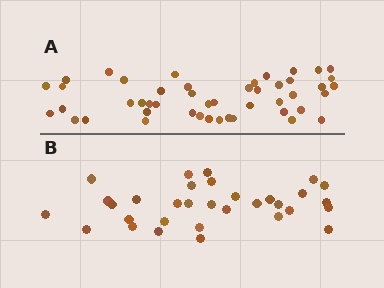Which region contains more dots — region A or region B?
Region A (the top region) has more dots.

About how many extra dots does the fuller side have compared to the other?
Region A has approximately 15 more dots than region B.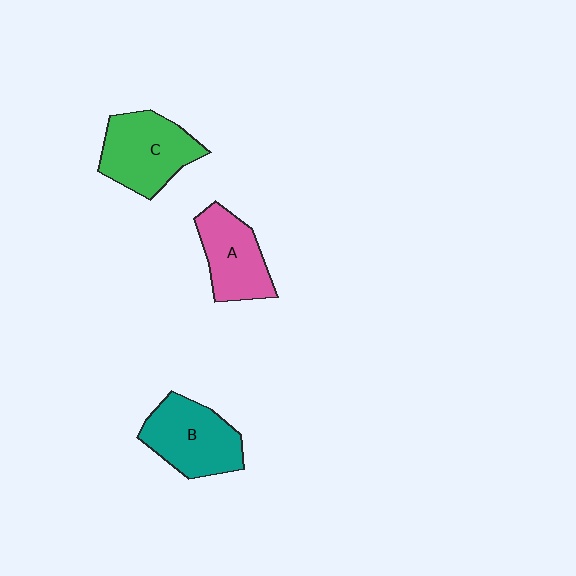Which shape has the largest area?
Shape C (green).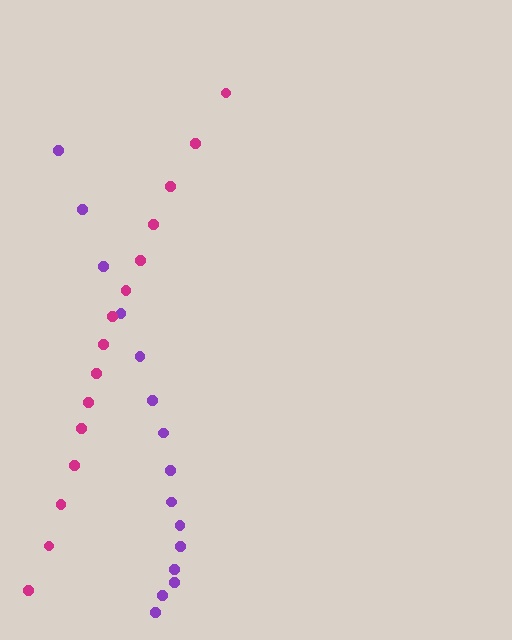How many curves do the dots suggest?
There are 2 distinct paths.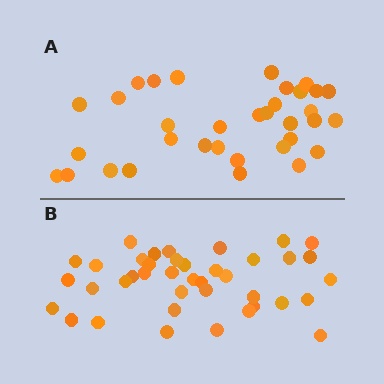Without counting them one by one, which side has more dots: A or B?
Region B (the bottom region) has more dots.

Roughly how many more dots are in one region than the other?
Region B has about 6 more dots than region A.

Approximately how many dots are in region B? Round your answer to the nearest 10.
About 40 dots.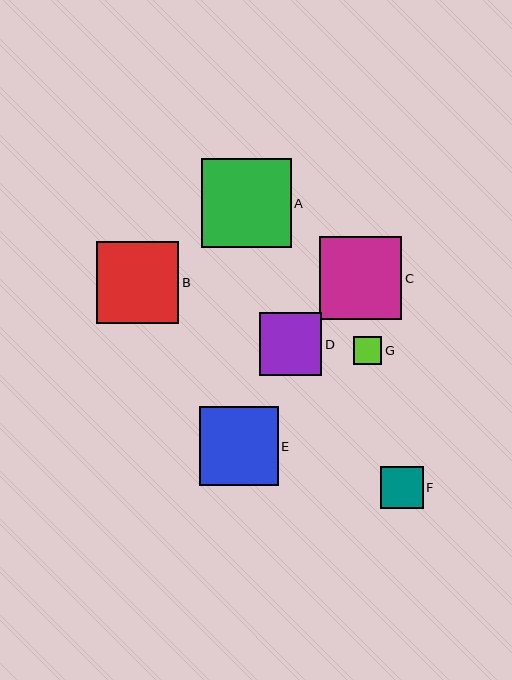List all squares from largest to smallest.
From largest to smallest: A, B, C, E, D, F, G.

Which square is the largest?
Square A is the largest with a size of approximately 90 pixels.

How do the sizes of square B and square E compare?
Square B and square E are approximately the same size.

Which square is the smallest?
Square G is the smallest with a size of approximately 28 pixels.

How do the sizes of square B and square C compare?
Square B and square C are approximately the same size.